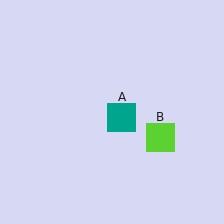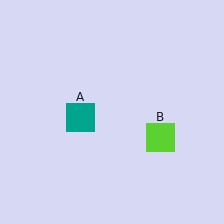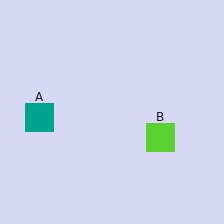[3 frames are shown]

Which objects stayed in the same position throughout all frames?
Lime square (object B) remained stationary.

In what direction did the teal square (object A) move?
The teal square (object A) moved left.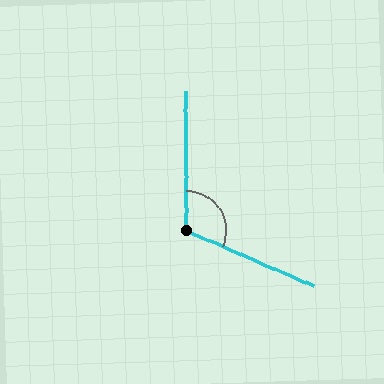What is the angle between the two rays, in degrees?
Approximately 114 degrees.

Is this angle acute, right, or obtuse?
It is obtuse.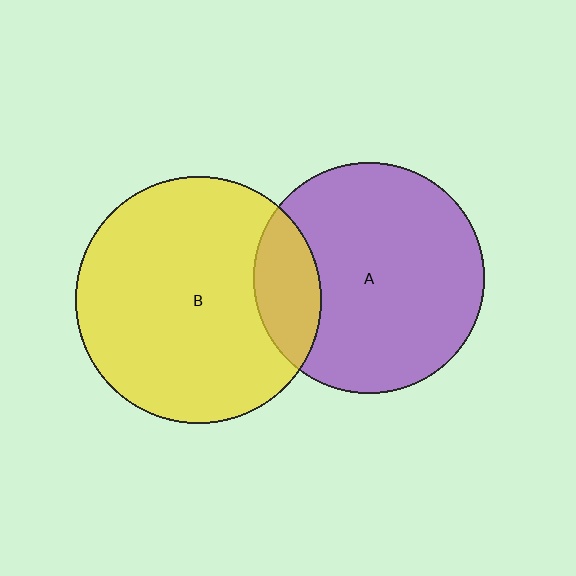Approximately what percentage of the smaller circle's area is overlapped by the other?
Approximately 20%.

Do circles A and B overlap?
Yes.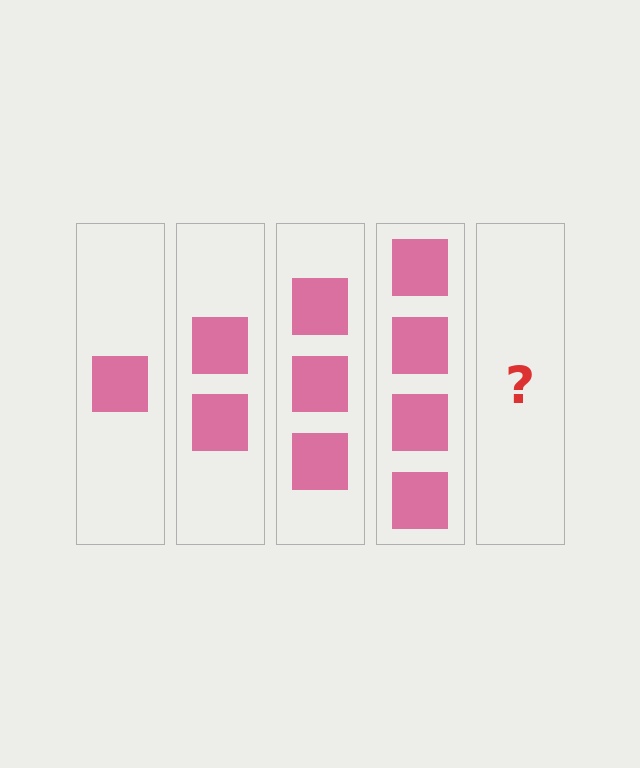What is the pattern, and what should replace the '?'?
The pattern is that each step adds one more square. The '?' should be 5 squares.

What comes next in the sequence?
The next element should be 5 squares.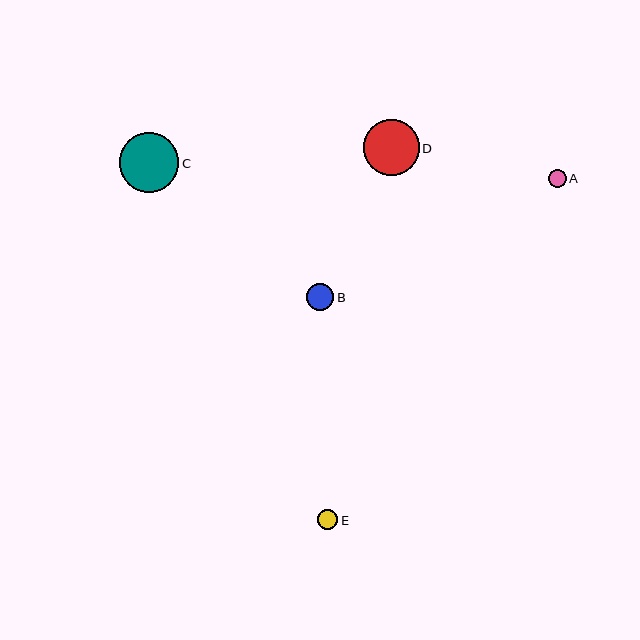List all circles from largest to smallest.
From largest to smallest: C, D, B, E, A.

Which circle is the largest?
Circle C is the largest with a size of approximately 59 pixels.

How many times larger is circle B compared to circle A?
Circle B is approximately 1.5 times the size of circle A.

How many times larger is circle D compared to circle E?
Circle D is approximately 2.7 times the size of circle E.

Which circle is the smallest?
Circle A is the smallest with a size of approximately 18 pixels.